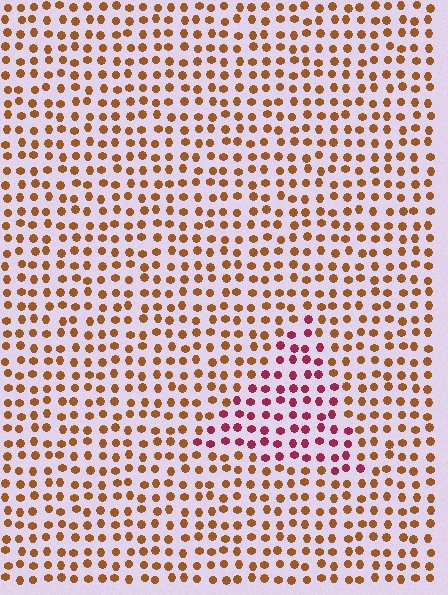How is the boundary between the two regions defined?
The boundary is defined purely by a slight shift in hue (about 47 degrees). Spacing, size, and orientation are identical on both sides.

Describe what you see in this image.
The image is filled with small brown elements in a uniform arrangement. A triangle-shaped region is visible where the elements are tinted to a slightly different hue, forming a subtle color boundary.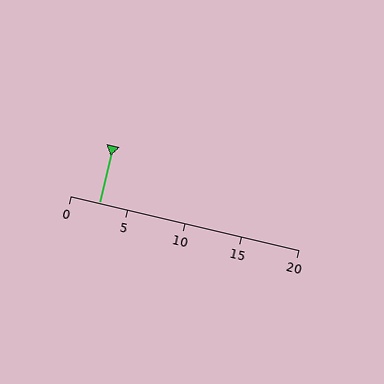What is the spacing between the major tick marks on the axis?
The major ticks are spaced 5 apart.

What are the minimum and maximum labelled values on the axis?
The axis runs from 0 to 20.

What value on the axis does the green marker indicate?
The marker indicates approximately 2.5.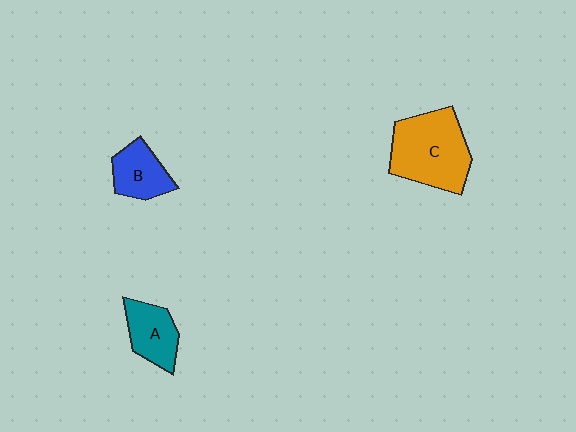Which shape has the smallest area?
Shape B (blue).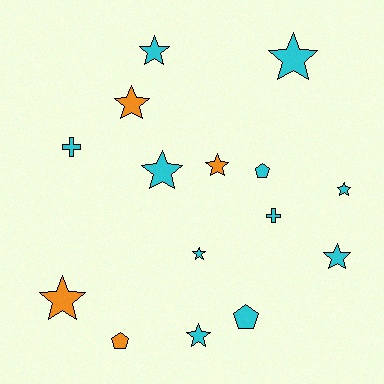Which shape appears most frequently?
Star, with 10 objects.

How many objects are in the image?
There are 15 objects.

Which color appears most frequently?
Cyan, with 11 objects.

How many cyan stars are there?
There are 7 cyan stars.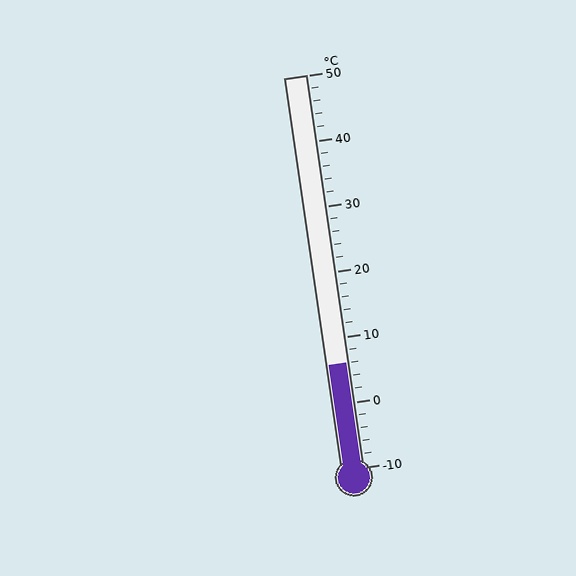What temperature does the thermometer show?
The thermometer shows approximately 6°C.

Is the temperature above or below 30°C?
The temperature is below 30°C.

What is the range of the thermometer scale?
The thermometer scale ranges from -10°C to 50°C.